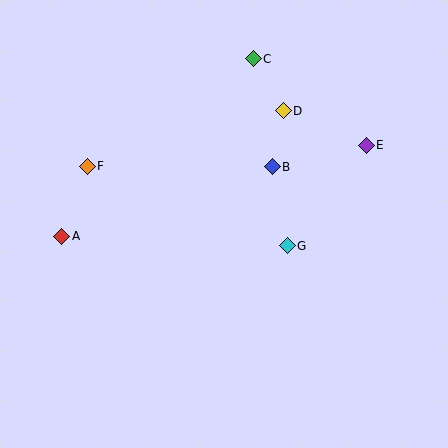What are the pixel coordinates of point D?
Point D is at (283, 111).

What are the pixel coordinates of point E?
Point E is at (366, 145).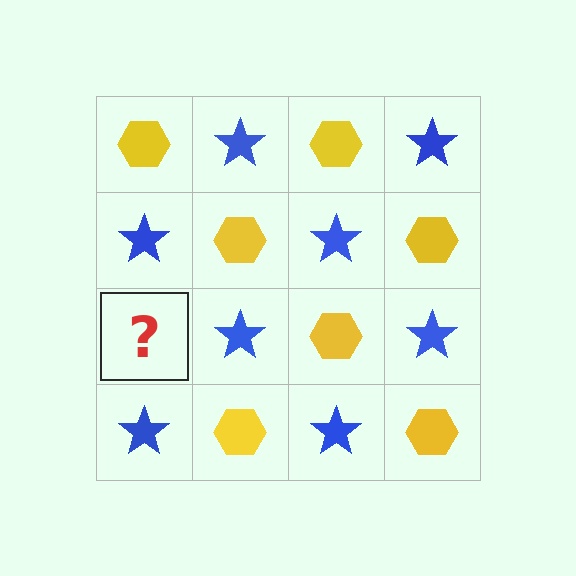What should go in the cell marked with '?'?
The missing cell should contain a yellow hexagon.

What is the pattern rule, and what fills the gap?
The rule is that it alternates yellow hexagon and blue star in a checkerboard pattern. The gap should be filled with a yellow hexagon.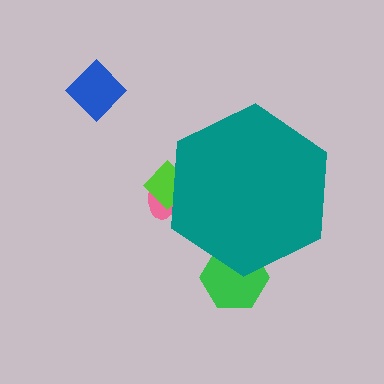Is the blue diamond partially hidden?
No, the blue diamond is fully visible.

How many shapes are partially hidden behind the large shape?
3 shapes are partially hidden.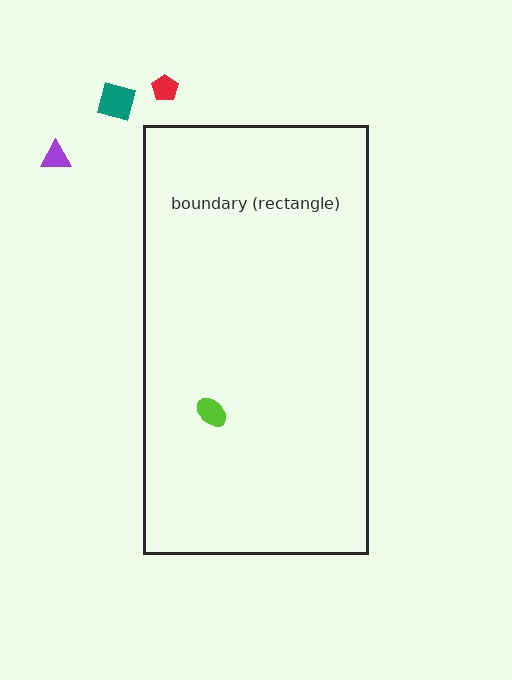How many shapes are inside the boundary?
1 inside, 3 outside.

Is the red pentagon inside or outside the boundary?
Outside.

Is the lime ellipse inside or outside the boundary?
Inside.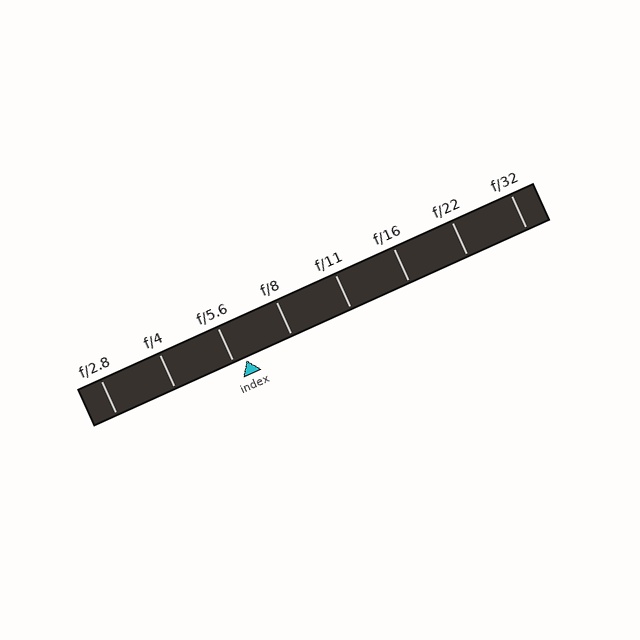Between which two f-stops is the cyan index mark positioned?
The index mark is between f/5.6 and f/8.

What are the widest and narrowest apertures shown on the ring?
The widest aperture shown is f/2.8 and the narrowest is f/32.